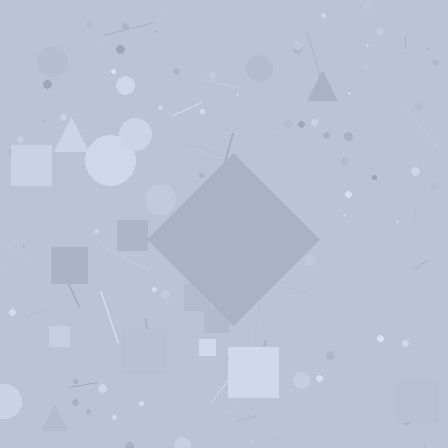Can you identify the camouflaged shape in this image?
The camouflaged shape is a diamond.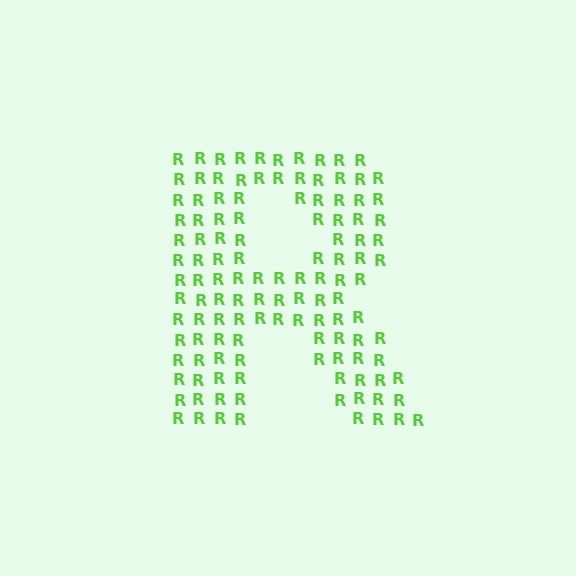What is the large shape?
The large shape is the letter R.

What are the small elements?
The small elements are letter R's.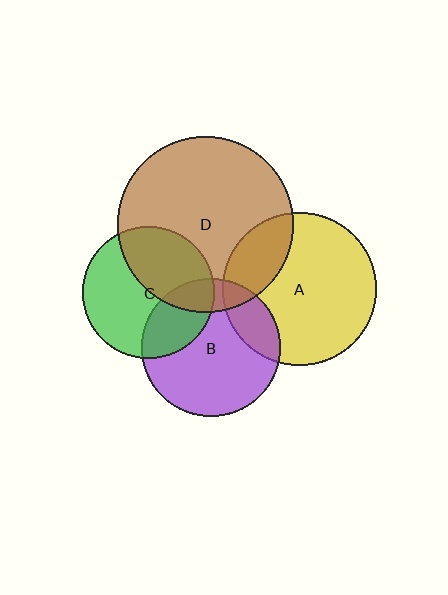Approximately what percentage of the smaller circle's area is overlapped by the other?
Approximately 40%.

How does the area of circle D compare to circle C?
Approximately 1.8 times.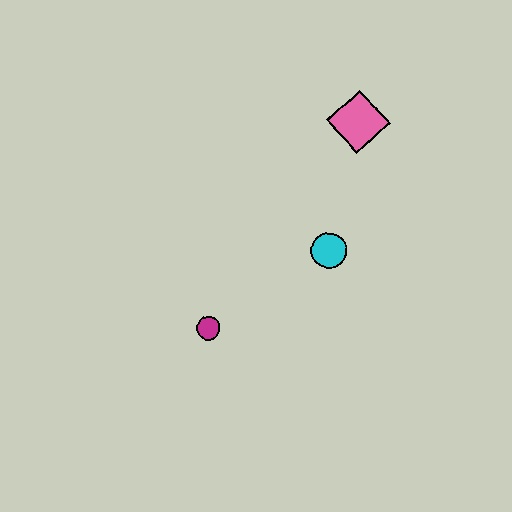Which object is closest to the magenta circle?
The cyan circle is closest to the magenta circle.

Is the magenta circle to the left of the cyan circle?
Yes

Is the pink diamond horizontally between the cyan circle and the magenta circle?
No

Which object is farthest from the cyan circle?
The magenta circle is farthest from the cyan circle.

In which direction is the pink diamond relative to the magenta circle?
The pink diamond is above the magenta circle.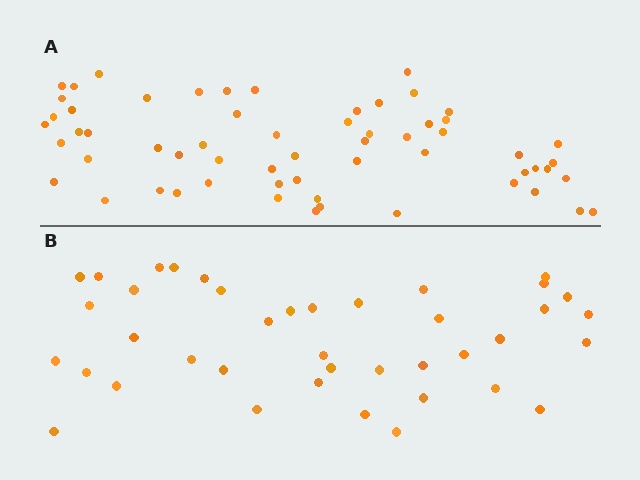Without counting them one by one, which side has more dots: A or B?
Region A (the top region) has more dots.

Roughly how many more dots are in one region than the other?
Region A has approximately 20 more dots than region B.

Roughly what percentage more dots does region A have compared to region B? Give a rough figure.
About 50% more.